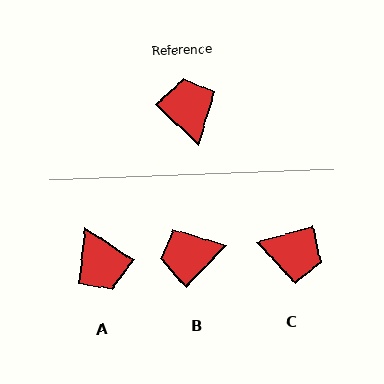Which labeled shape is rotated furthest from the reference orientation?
A, about 170 degrees away.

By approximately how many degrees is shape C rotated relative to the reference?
Approximately 120 degrees clockwise.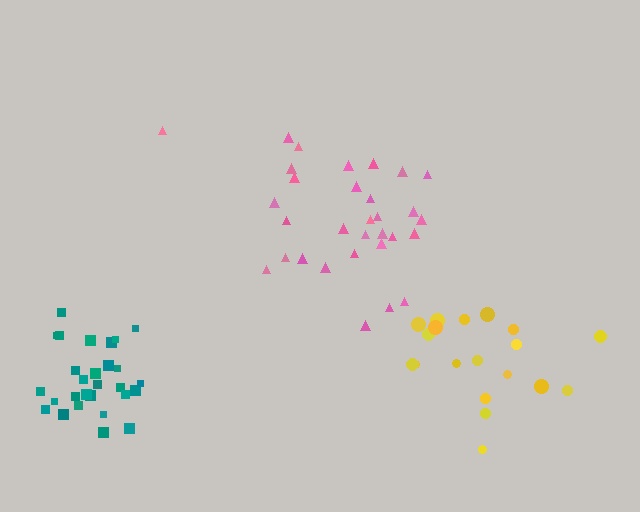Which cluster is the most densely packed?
Teal.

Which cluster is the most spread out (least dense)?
Yellow.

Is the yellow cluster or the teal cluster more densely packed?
Teal.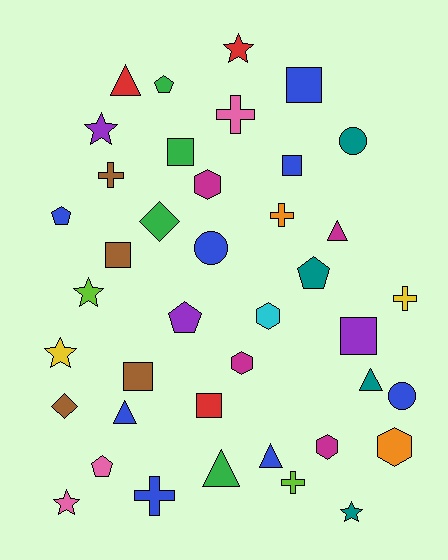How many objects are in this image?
There are 40 objects.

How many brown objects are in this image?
There are 4 brown objects.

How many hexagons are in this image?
There are 5 hexagons.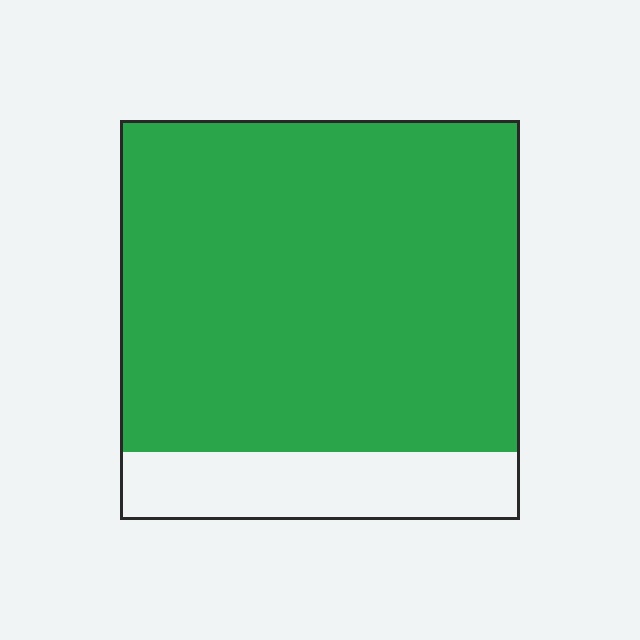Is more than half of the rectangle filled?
Yes.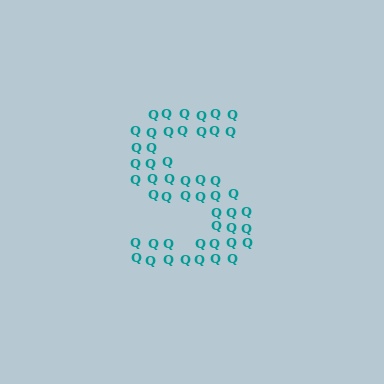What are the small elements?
The small elements are letter Q's.